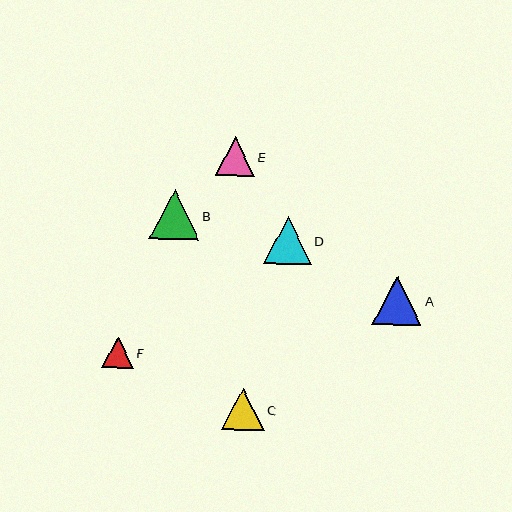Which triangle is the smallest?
Triangle F is the smallest with a size of approximately 31 pixels.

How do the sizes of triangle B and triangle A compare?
Triangle B and triangle A are approximately the same size.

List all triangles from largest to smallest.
From largest to smallest: B, A, D, C, E, F.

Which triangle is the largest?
Triangle B is the largest with a size of approximately 50 pixels.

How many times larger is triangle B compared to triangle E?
Triangle B is approximately 1.3 times the size of triangle E.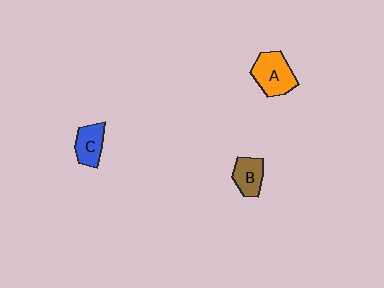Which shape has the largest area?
Shape A (orange).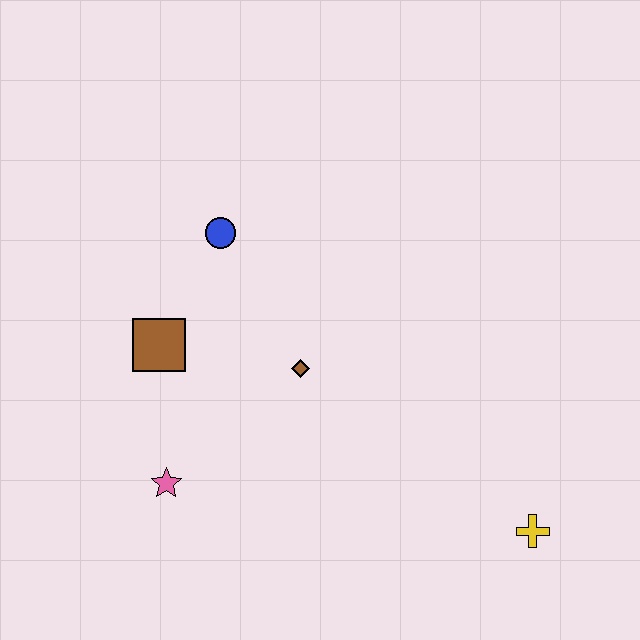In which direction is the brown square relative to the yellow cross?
The brown square is to the left of the yellow cross.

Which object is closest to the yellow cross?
The brown diamond is closest to the yellow cross.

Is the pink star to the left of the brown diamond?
Yes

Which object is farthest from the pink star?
The yellow cross is farthest from the pink star.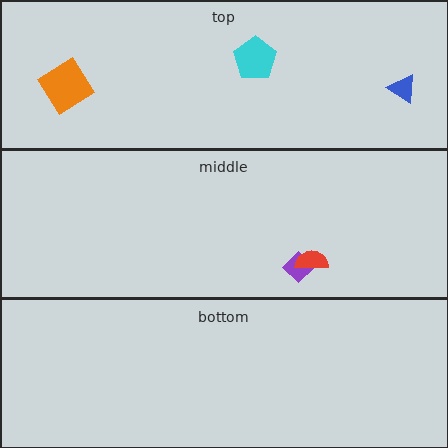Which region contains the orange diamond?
The top region.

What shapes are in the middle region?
The purple diamond, the red semicircle.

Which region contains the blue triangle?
The top region.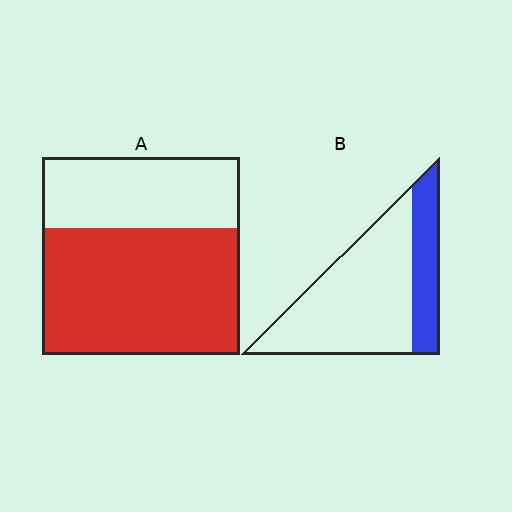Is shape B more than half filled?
No.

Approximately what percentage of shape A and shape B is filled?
A is approximately 65% and B is approximately 25%.